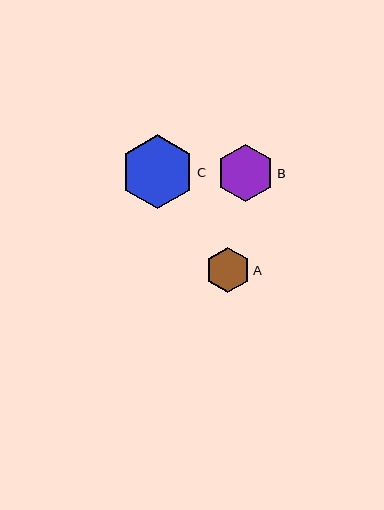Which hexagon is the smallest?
Hexagon A is the smallest with a size of approximately 45 pixels.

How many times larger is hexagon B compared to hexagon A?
Hexagon B is approximately 1.3 times the size of hexagon A.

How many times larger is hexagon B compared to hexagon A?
Hexagon B is approximately 1.3 times the size of hexagon A.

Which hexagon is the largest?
Hexagon C is the largest with a size of approximately 73 pixels.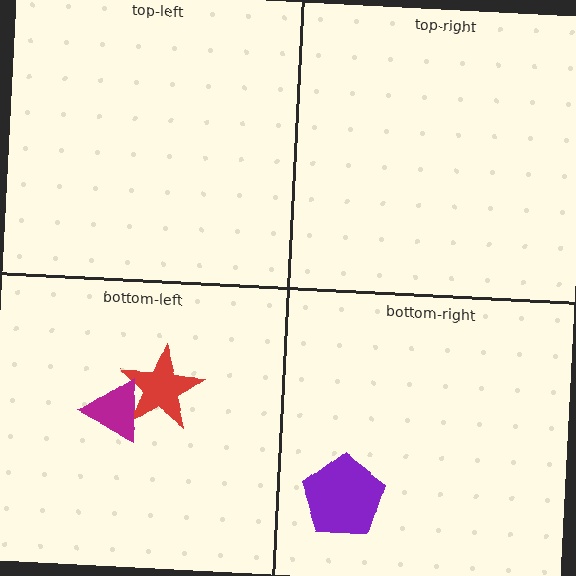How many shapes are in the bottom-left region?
2.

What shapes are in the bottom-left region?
The red star, the magenta triangle.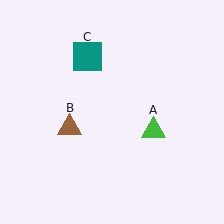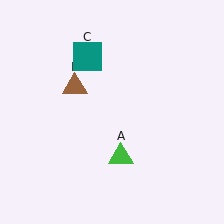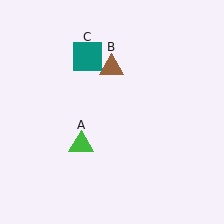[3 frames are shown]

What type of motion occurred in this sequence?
The green triangle (object A), brown triangle (object B) rotated clockwise around the center of the scene.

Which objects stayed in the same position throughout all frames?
Teal square (object C) remained stationary.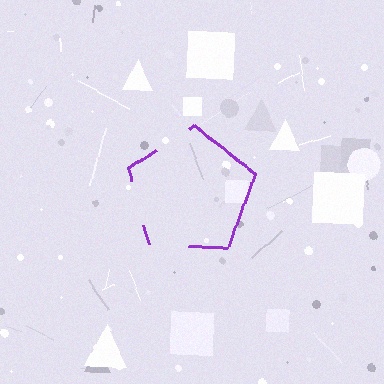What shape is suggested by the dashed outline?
The dashed outline suggests a pentagon.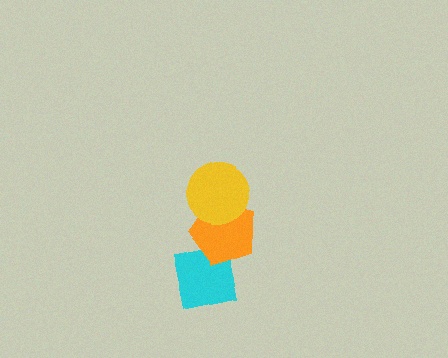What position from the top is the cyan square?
The cyan square is 3rd from the top.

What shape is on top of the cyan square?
The orange pentagon is on top of the cyan square.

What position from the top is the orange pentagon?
The orange pentagon is 2nd from the top.